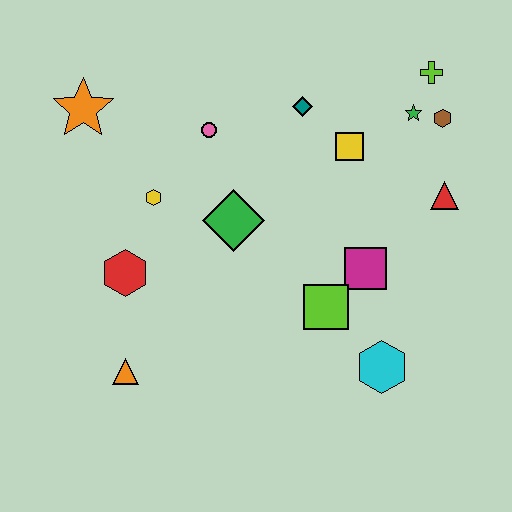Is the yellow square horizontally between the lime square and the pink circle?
No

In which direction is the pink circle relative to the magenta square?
The pink circle is to the left of the magenta square.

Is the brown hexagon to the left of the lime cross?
No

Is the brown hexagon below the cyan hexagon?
No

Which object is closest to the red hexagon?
The yellow hexagon is closest to the red hexagon.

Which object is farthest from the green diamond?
The lime cross is farthest from the green diamond.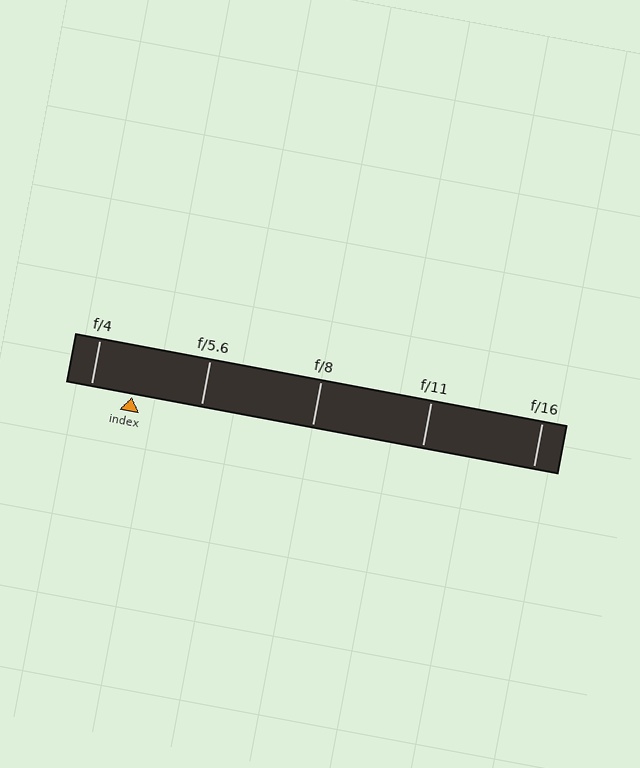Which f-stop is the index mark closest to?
The index mark is closest to f/4.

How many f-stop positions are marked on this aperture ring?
There are 5 f-stop positions marked.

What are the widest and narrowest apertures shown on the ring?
The widest aperture shown is f/4 and the narrowest is f/16.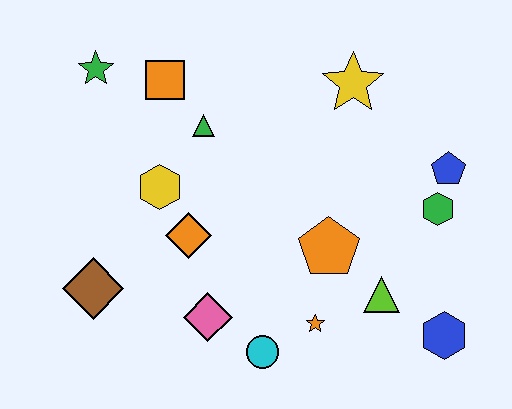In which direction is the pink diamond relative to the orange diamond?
The pink diamond is below the orange diamond.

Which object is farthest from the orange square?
The blue hexagon is farthest from the orange square.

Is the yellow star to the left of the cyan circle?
No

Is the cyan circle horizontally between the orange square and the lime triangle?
Yes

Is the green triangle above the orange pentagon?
Yes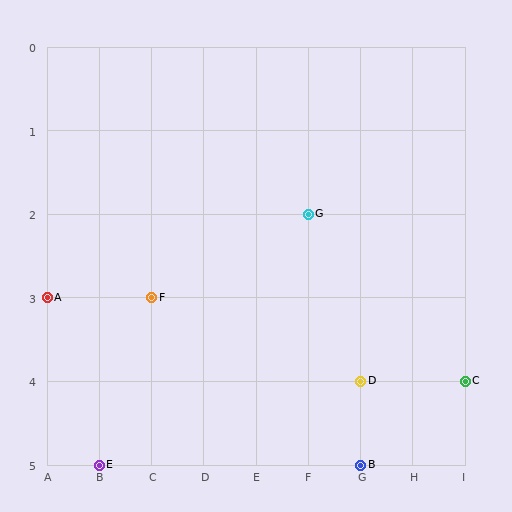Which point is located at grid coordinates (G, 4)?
Point D is at (G, 4).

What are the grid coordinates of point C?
Point C is at grid coordinates (I, 4).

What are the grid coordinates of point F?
Point F is at grid coordinates (C, 3).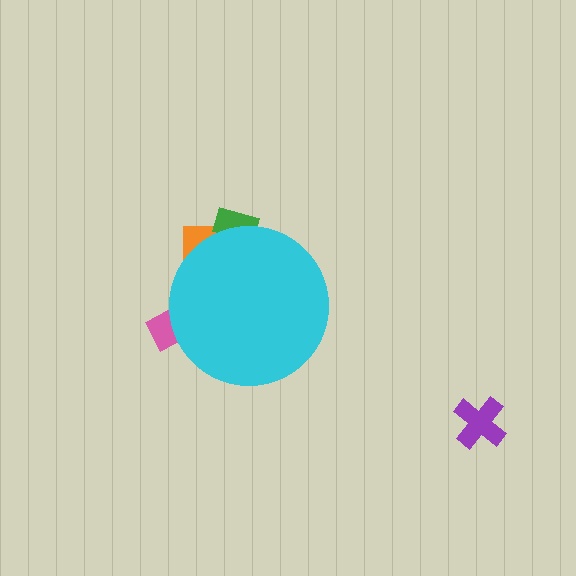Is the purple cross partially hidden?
No, the purple cross is fully visible.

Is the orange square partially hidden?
Yes, the orange square is partially hidden behind the cyan circle.